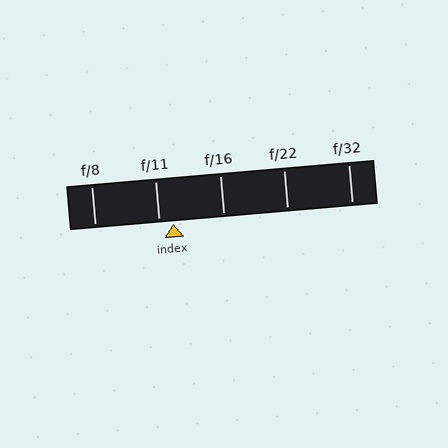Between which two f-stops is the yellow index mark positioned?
The index mark is between f/11 and f/16.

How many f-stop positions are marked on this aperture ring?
There are 5 f-stop positions marked.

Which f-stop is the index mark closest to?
The index mark is closest to f/11.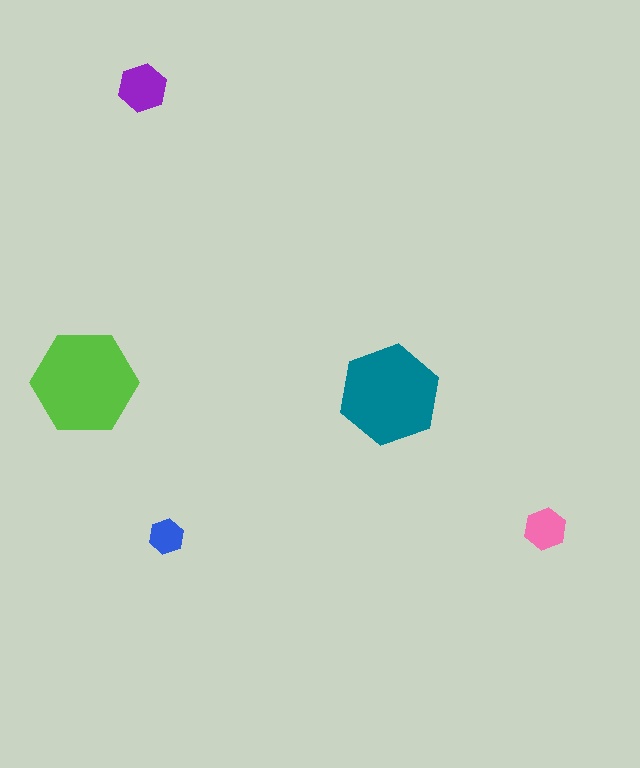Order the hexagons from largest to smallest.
the lime one, the teal one, the purple one, the pink one, the blue one.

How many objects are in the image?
There are 5 objects in the image.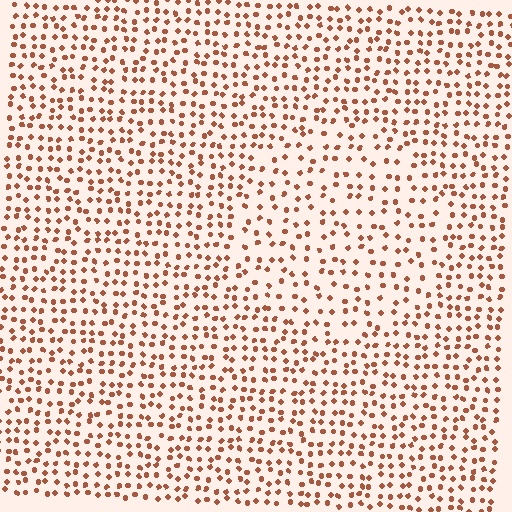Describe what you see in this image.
The image contains small brown elements arranged at two different densities. A circle-shaped region is visible where the elements are less densely packed than the surrounding area.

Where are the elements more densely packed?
The elements are more densely packed outside the circle boundary.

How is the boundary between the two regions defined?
The boundary is defined by a change in element density (approximately 1.5x ratio). All elements are the same color, size, and shape.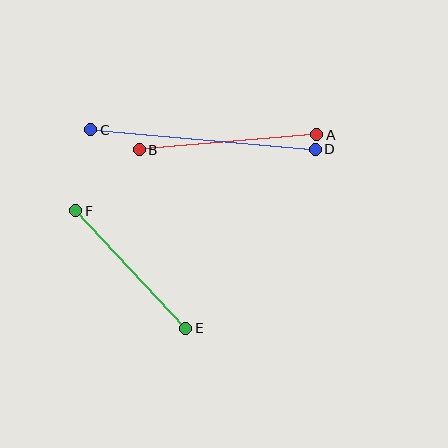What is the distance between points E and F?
The distance is approximately 161 pixels.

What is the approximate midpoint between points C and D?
The midpoint is at approximately (203, 140) pixels.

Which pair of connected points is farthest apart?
Points C and D are farthest apart.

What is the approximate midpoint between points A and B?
The midpoint is at approximately (228, 142) pixels.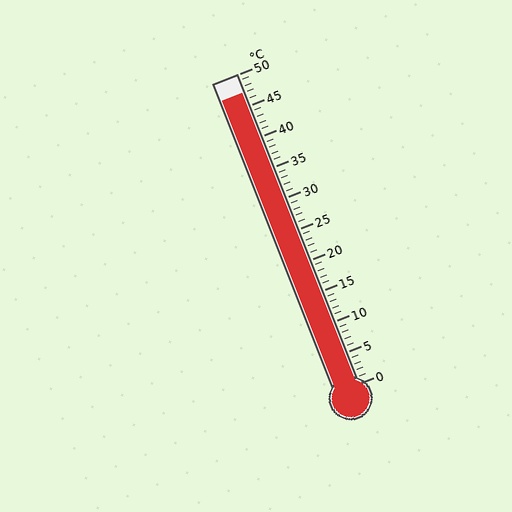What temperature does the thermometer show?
The thermometer shows approximately 47°C.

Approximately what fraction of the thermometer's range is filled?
The thermometer is filled to approximately 95% of its range.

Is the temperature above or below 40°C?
The temperature is above 40°C.